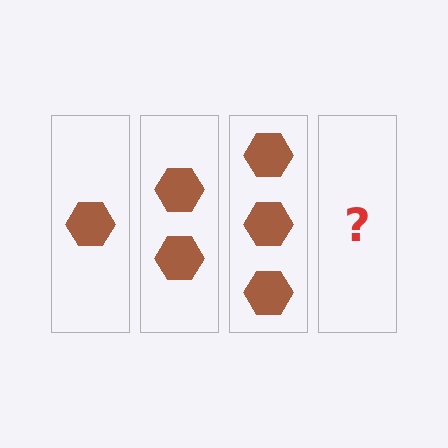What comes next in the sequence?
The next element should be 4 hexagons.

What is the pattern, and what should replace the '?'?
The pattern is that each step adds one more hexagon. The '?' should be 4 hexagons.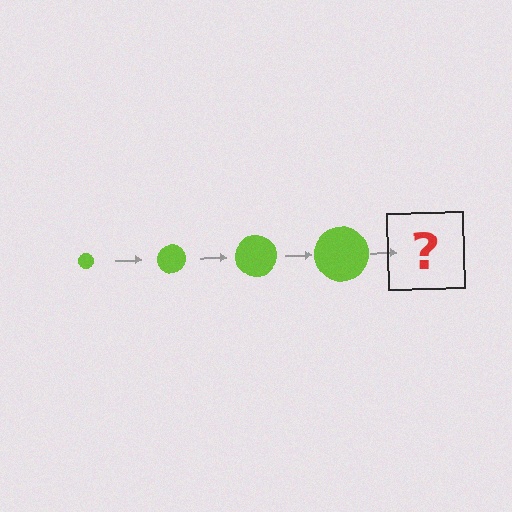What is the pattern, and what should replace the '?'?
The pattern is that the circle gets progressively larger each step. The '?' should be a lime circle, larger than the previous one.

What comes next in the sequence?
The next element should be a lime circle, larger than the previous one.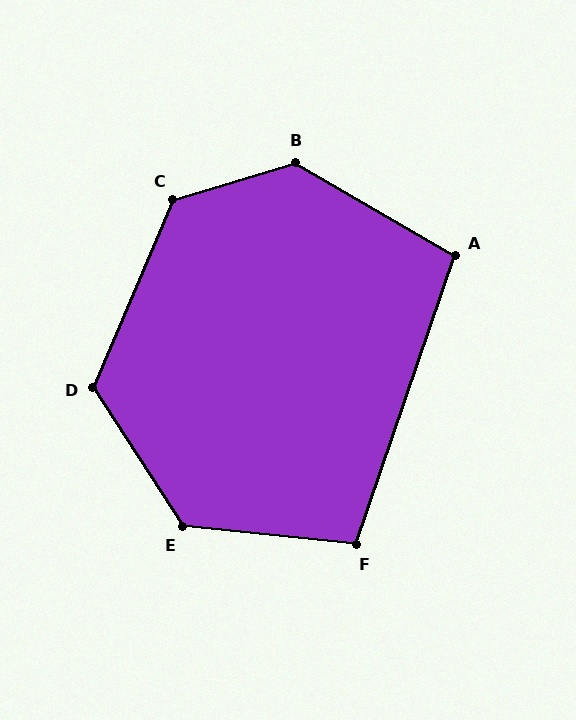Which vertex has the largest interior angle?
B, at approximately 133 degrees.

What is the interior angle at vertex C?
Approximately 130 degrees (obtuse).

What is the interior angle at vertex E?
Approximately 129 degrees (obtuse).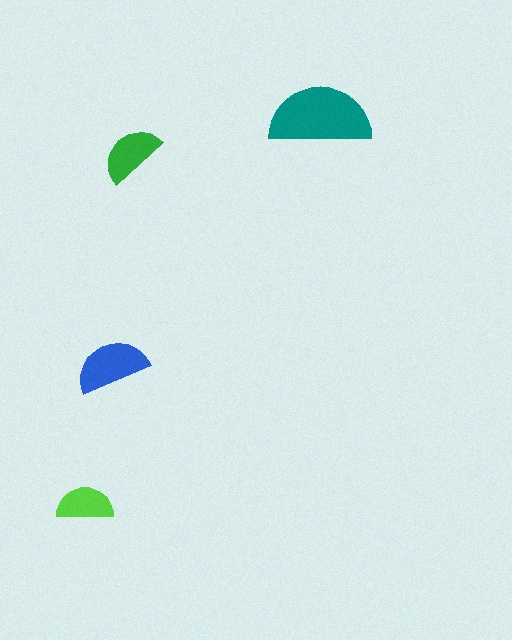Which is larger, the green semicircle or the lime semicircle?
The green one.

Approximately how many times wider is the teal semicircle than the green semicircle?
About 1.5 times wider.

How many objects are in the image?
There are 4 objects in the image.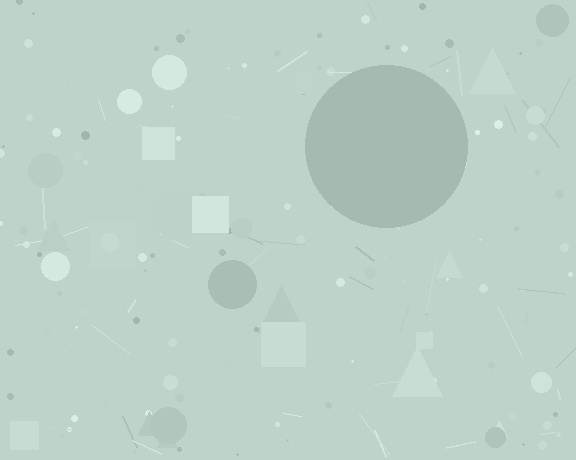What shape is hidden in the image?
A circle is hidden in the image.